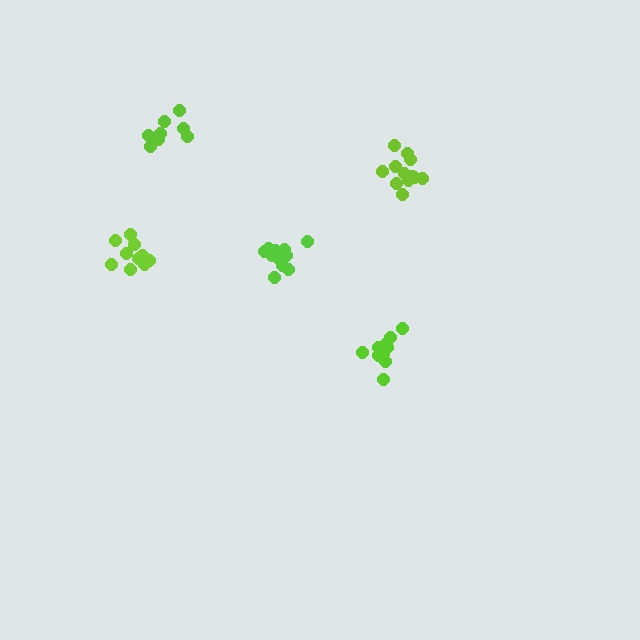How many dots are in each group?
Group 1: 10 dots, Group 2: 8 dots, Group 3: 12 dots, Group 4: 12 dots, Group 5: 12 dots (54 total).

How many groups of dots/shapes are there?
There are 5 groups.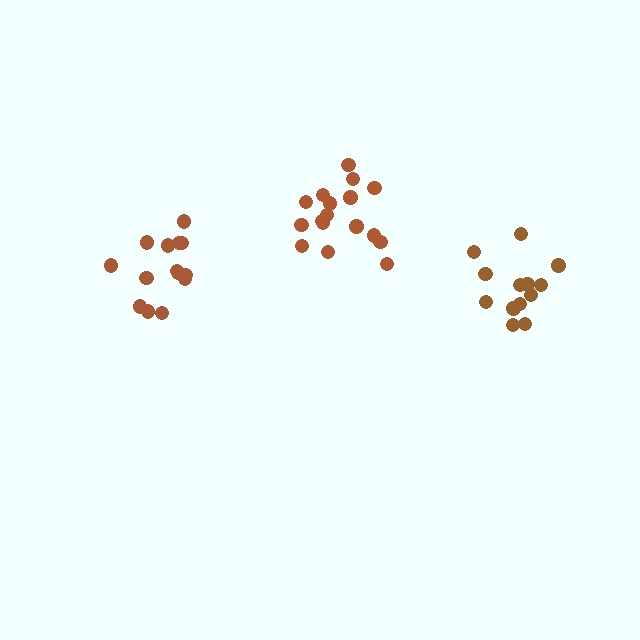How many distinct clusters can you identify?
There are 3 distinct clusters.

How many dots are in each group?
Group 1: 17 dots, Group 2: 14 dots, Group 3: 13 dots (44 total).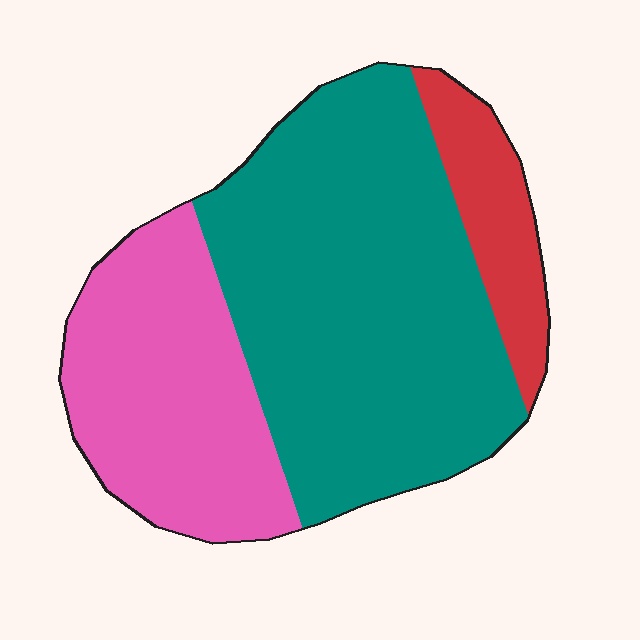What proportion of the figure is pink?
Pink takes up between a quarter and a half of the figure.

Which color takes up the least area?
Red, at roughly 10%.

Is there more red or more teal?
Teal.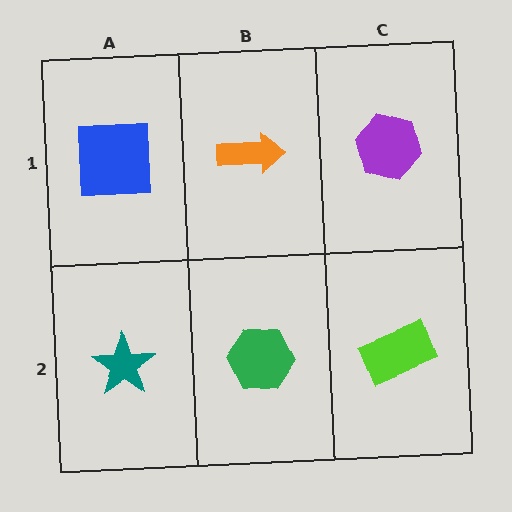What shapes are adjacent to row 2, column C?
A purple hexagon (row 1, column C), a green hexagon (row 2, column B).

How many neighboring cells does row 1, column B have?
3.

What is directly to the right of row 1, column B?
A purple hexagon.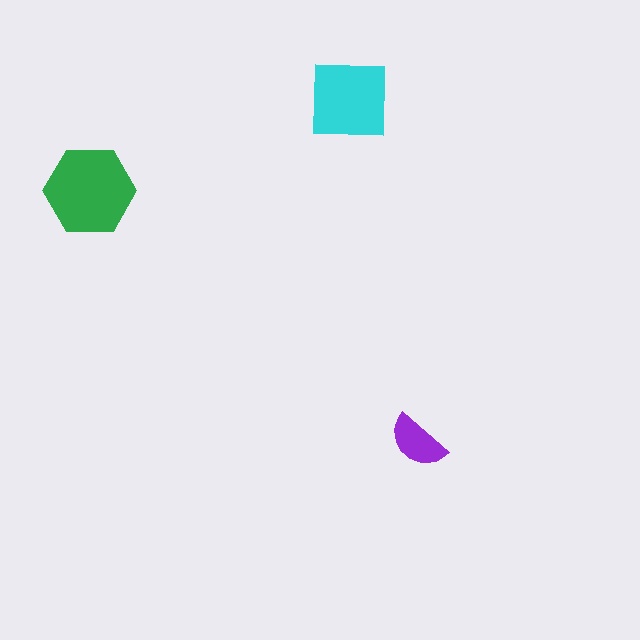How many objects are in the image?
There are 3 objects in the image.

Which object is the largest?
The green hexagon.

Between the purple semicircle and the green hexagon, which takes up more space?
The green hexagon.